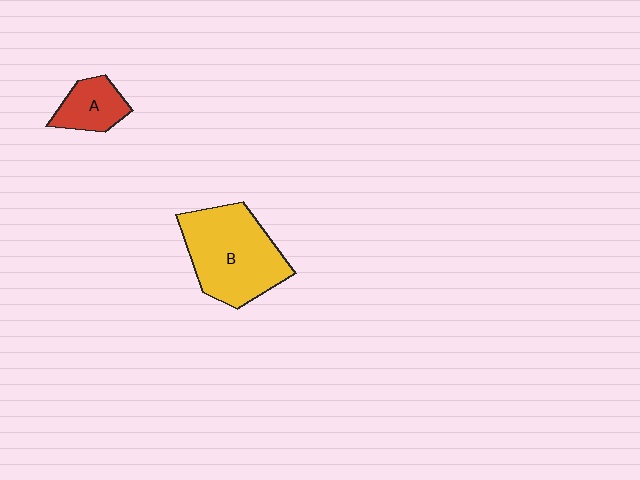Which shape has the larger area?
Shape B (yellow).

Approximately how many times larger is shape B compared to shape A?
Approximately 2.5 times.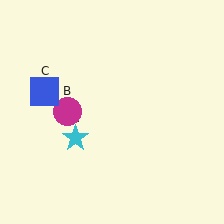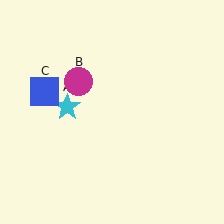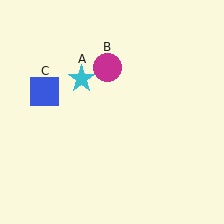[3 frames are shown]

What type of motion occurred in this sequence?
The cyan star (object A), magenta circle (object B) rotated clockwise around the center of the scene.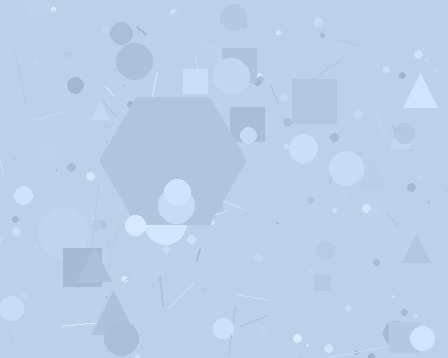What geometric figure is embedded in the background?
A hexagon is embedded in the background.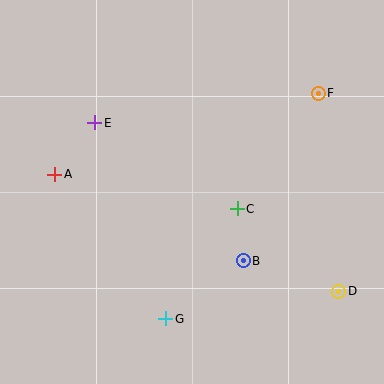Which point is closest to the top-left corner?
Point E is closest to the top-left corner.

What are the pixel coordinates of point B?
Point B is at (243, 261).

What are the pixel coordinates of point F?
Point F is at (318, 93).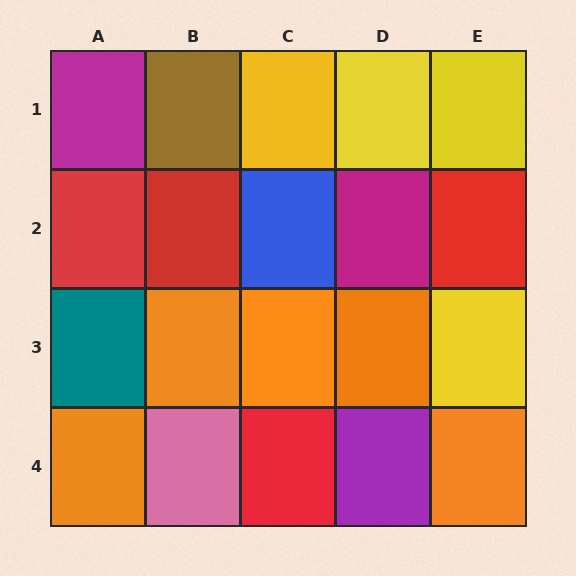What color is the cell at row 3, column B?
Orange.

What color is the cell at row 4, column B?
Pink.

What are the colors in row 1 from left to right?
Magenta, brown, yellow, yellow, yellow.